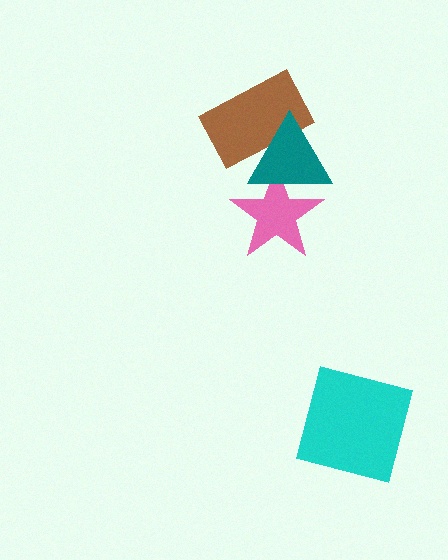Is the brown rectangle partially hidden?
Yes, it is partially covered by another shape.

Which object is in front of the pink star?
The teal triangle is in front of the pink star.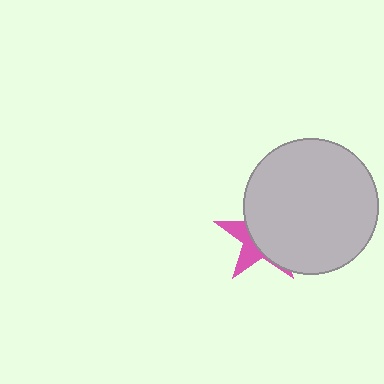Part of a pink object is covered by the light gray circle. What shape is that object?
It is a star.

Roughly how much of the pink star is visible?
A small part of it is visible (roughly 34%).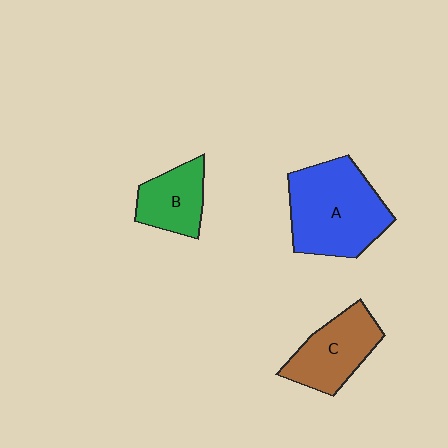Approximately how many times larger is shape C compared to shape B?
Approximately 1.3 times.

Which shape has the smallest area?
Shape B (green).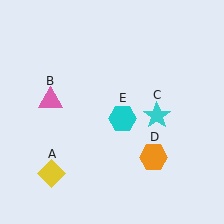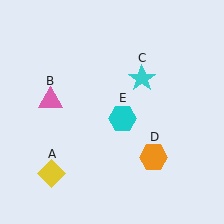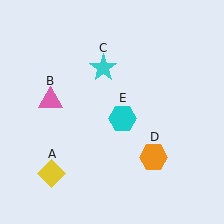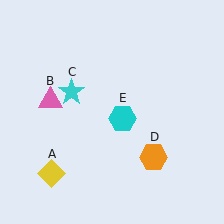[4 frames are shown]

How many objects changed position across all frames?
1 object changed position: cyan star (object C).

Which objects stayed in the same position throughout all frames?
Yellow diamond (object A) and pink triangle (object B) and orange hexagon (object D) and cyan hexagon (object E) remained stationary.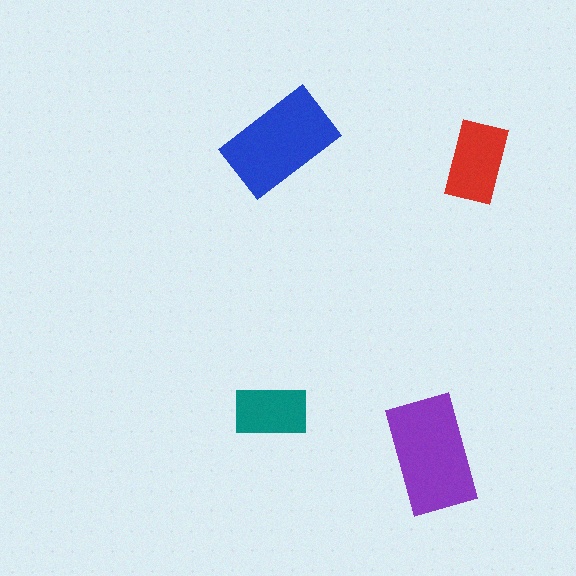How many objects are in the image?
There are 4 objects in the image.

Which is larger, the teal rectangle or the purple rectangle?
The purple one.